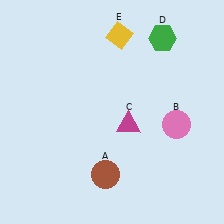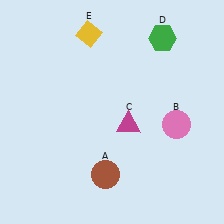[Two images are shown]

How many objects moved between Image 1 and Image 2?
1 object moved between the two images.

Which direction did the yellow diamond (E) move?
The yellow diamond (E) moved left.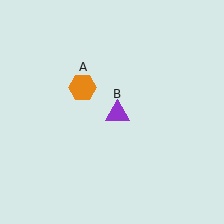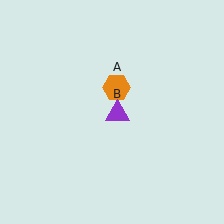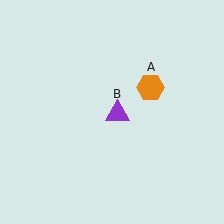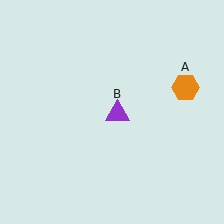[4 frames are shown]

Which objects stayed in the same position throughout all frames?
Purple triangle (object B) remained stationary.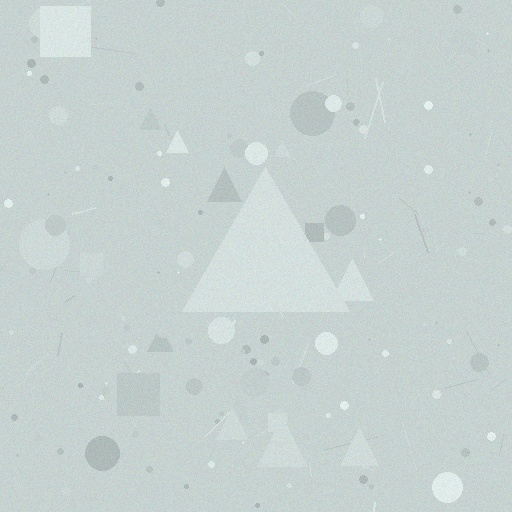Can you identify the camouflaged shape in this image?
The camouflaged shape is a triangle.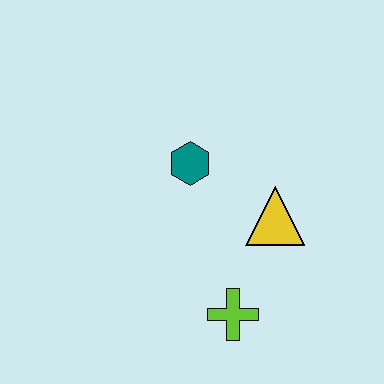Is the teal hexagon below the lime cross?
No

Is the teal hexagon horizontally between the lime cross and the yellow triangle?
No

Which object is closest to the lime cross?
The yellow triangle is closest to the lime cross.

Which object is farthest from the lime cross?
The teal hexagon is farthest from the lime cross.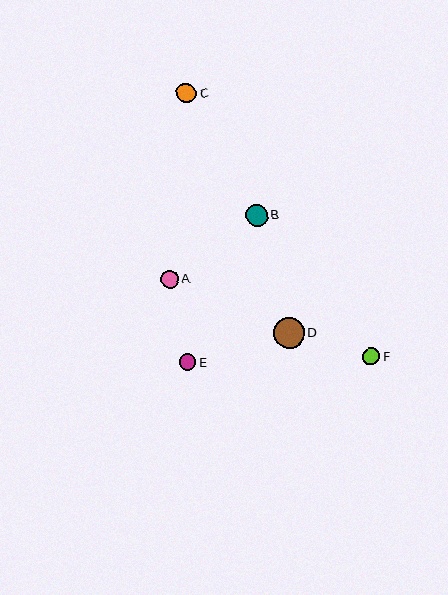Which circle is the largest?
Circle D is the largest with a size of approximately 31 pixels.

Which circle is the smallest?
Circle E is the smallest with a size of approximately 17 pixels.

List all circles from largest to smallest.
From largest to smallest: D, B, C, A, F, E.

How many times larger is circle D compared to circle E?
Circle D is approximately 1.9 times the size of circle E.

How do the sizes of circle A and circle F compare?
Circle A and circle F are approximately the same size.